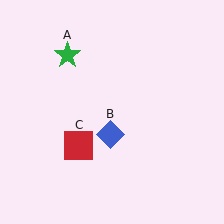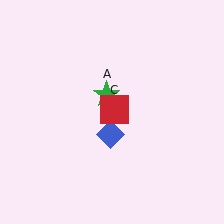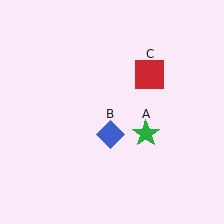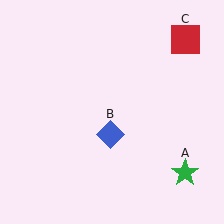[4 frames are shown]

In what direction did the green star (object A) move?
The green star (object A) moved down and to the right.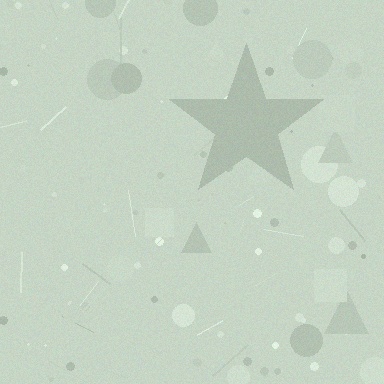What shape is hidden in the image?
A star is hidden in the image.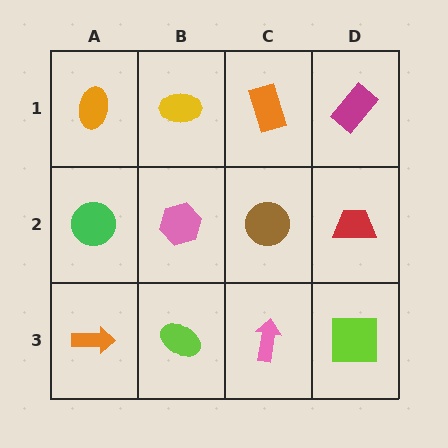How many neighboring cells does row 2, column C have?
4.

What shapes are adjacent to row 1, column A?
A green circle (row 2, column A), a yellow ellipse (row 1, column B).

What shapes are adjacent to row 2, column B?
A yellow ellipse (row 1, column B), a lime ellipse (row 3, column B), a green circle (row 2, column A), a brown circle (row 2, column C).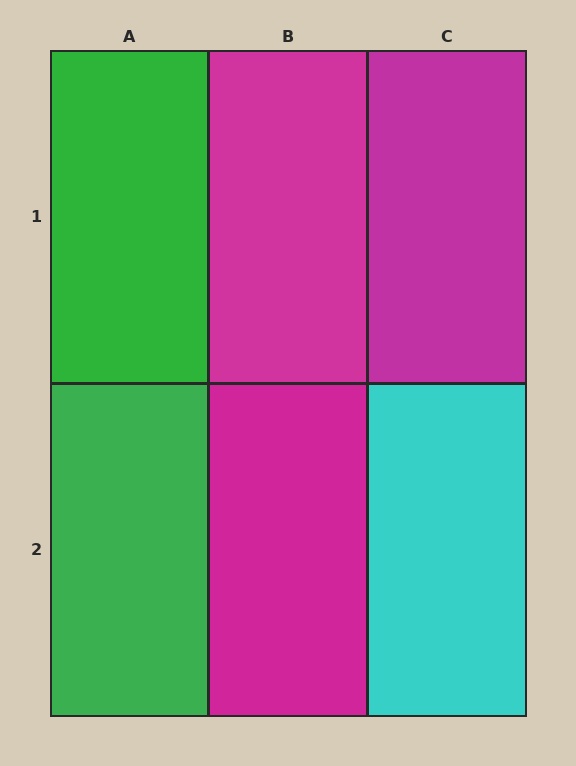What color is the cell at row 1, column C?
Magenta.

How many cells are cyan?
1 cell is cyan.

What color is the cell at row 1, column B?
Magenta.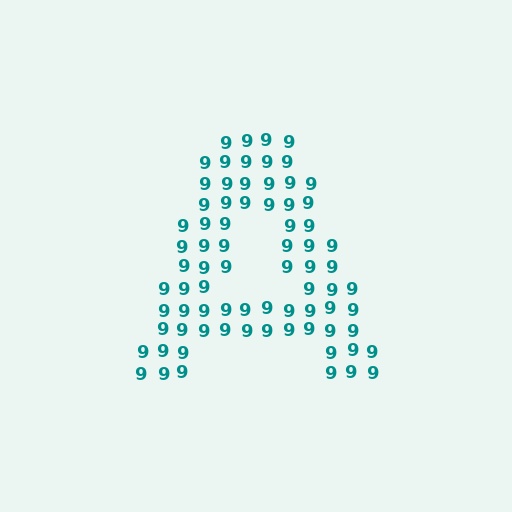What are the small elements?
The small elements are digit 9's.